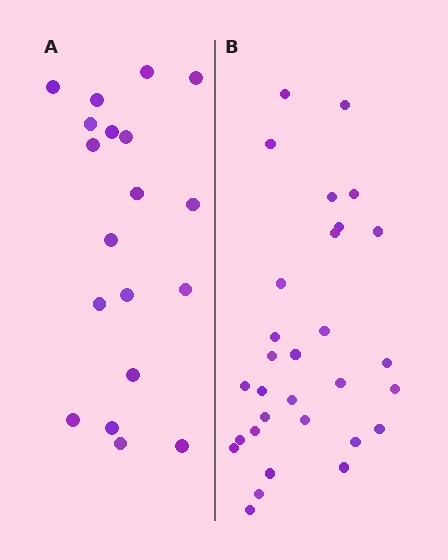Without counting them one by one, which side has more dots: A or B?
Region B (the right region) has more dots.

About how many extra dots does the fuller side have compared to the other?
Region B has roughly 12 or so more dots than region A.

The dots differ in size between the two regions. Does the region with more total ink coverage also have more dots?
No. Region A has more total ink coverage because its dots are larger, but region B actually contains more individual dots. Total area can be misleading — the number of items is what matters here.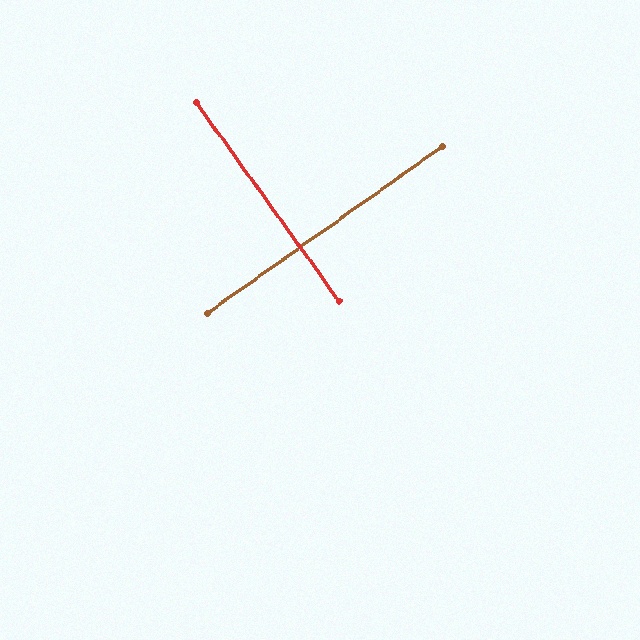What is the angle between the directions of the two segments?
Approximately 89 degrees.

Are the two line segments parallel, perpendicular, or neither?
Perpendicular — they meet at approximately 89°.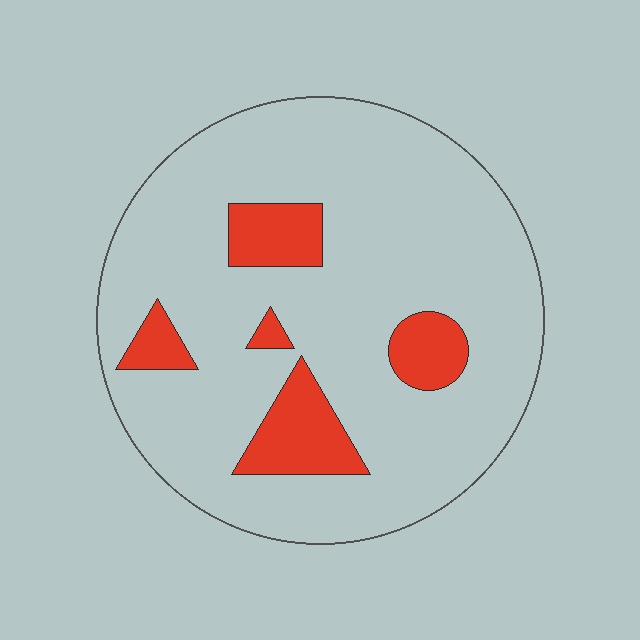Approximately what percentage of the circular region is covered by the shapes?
Approximately 15%.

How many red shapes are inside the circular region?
5.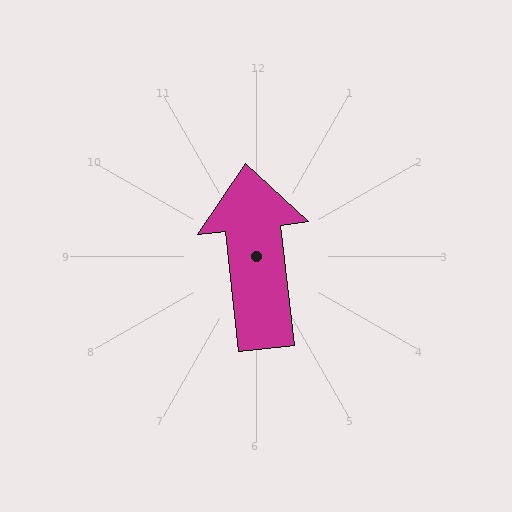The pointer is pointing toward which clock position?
Roughly 12 o'clock.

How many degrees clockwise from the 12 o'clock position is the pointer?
Approximately 354 degrees.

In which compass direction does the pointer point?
North.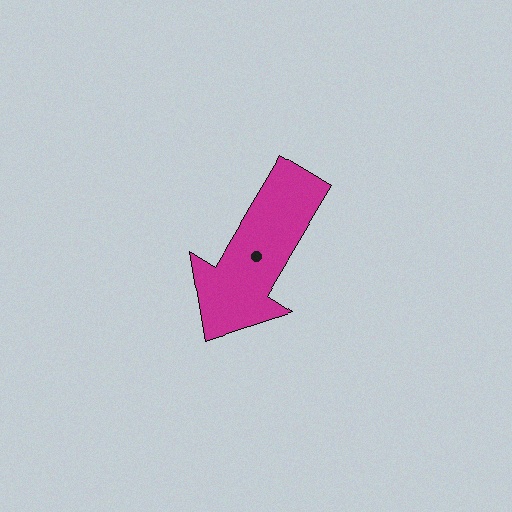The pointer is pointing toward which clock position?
Roughly 7 o'clock.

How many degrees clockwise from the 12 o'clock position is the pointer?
Approximately 211 degrees.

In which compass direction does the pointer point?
Southwest.